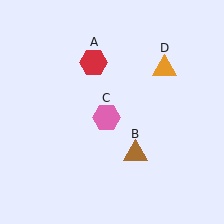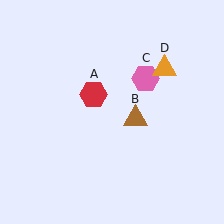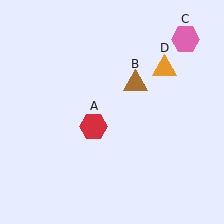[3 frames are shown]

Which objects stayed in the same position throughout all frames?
Orange triangle (object D) remained stationary.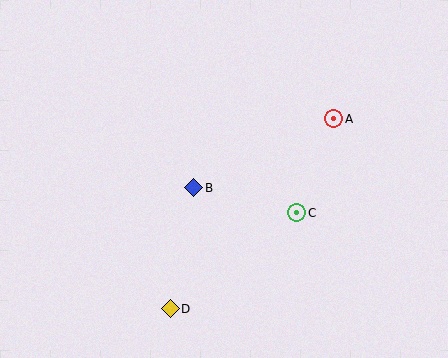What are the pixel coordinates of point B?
Point B is at (194, 188).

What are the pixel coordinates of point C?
Point C is at (297, 213).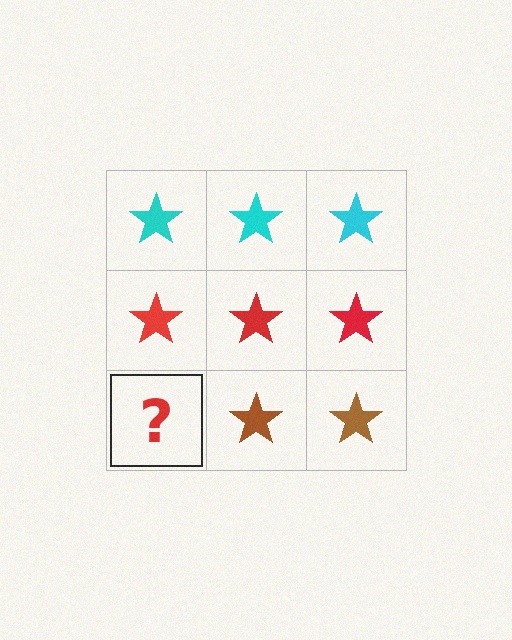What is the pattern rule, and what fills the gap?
The rule is that each row has a consistent color. The gap should be filled with a brown star.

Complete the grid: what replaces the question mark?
The question mark should be replaced with a brown star.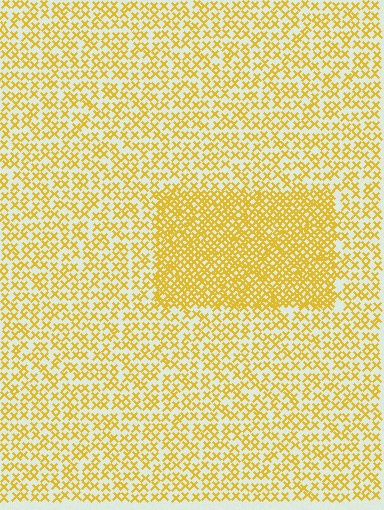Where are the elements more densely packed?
The elements are more densely packed inside the rectangle boundary.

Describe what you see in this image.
The image contains small yellow elements arranged at two different densities. A rectangle-shaped region is visible where the elements are more densely packed than the surrounding area.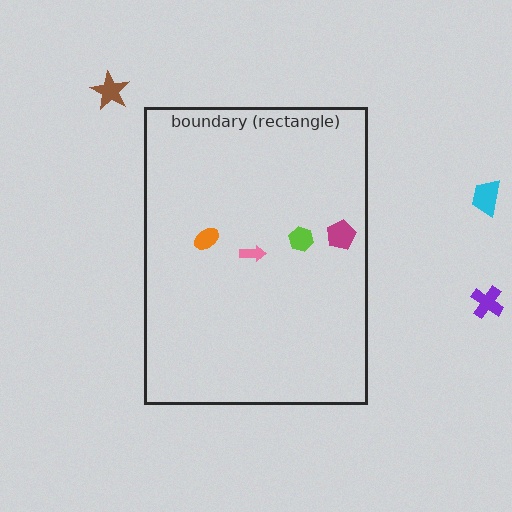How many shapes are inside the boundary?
4 inside, 3 outside.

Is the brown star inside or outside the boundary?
Outside.